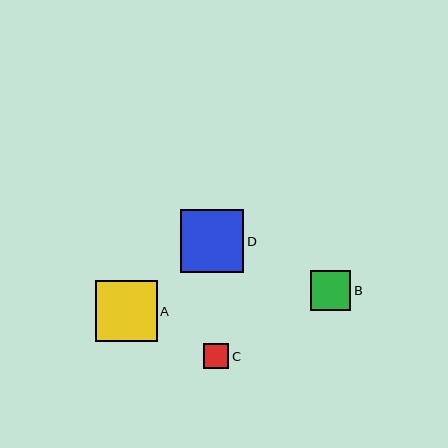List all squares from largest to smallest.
From largest to smallest: D, A, B, C.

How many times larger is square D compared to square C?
Square D is approximately 2.5 times the size of square C.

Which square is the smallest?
Square C is the smallest with a size of approximately 25 pixels.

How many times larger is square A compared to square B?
Square A is approximately 1.5 times the size of square B.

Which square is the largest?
Square D is the largest with a size of approximately 63 pixels.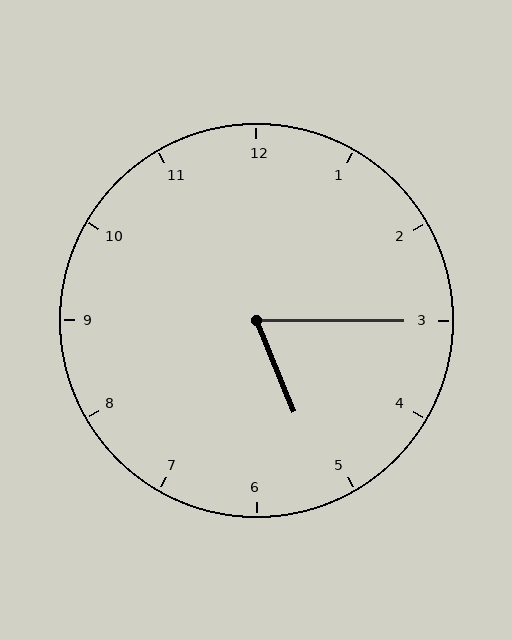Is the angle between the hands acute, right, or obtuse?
It is acute.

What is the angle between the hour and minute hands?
Approximately 68 degrees.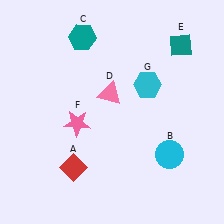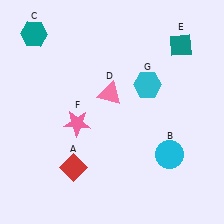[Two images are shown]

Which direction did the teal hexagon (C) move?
The teal hexagon (C) moved left.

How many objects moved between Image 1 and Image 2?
1 object moved between the two images.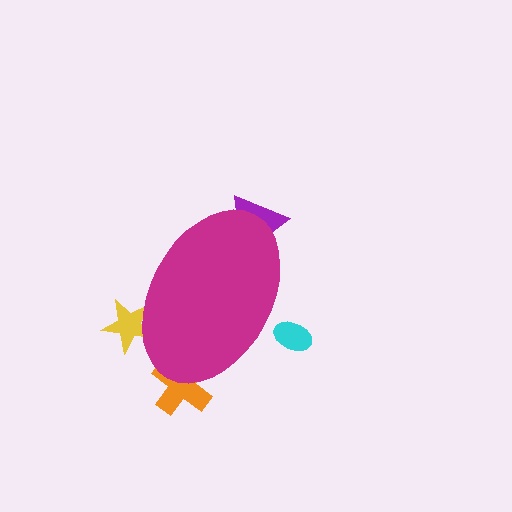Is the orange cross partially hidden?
Yes, the orange cross is partially hidden behind the magenta ellipse.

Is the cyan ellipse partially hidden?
Yes, the cyan ellipse is partially hidden behind the magenta ellipse.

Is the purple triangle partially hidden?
Yes, the purple triangle is partially hidden behind the magenta ellipse.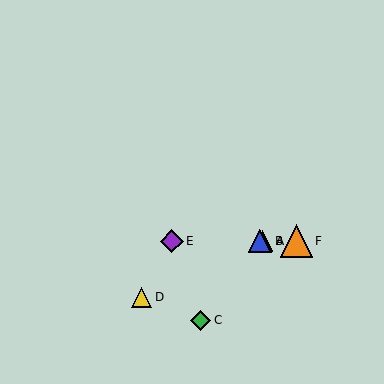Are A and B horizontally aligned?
Yes, both are at y≈241.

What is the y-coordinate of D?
Object D is at y≈297.